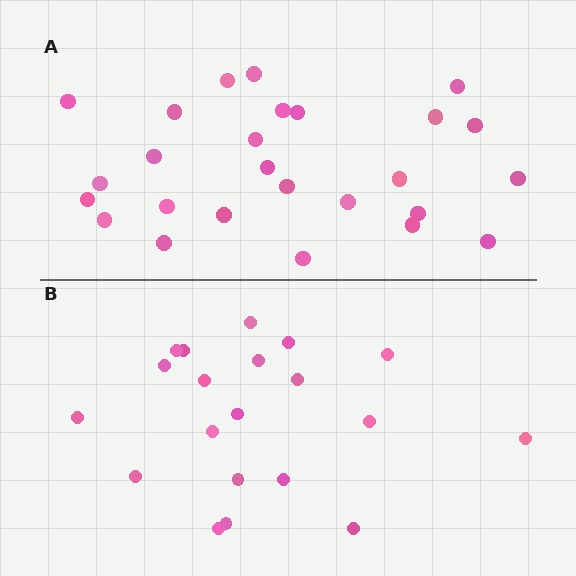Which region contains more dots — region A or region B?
Region A (the top region) has more dots.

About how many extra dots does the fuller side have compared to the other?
Region A has about 6 more dots than region B.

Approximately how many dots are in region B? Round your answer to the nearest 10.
About 20 dots.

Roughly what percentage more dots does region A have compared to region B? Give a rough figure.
About 30% more.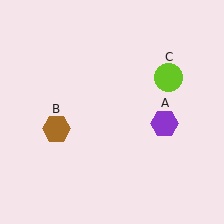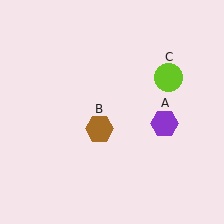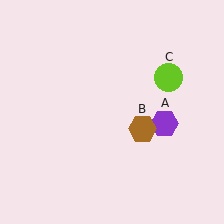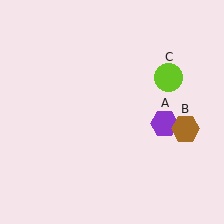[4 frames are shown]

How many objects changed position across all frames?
1 object changed position: brown hexagon (object B).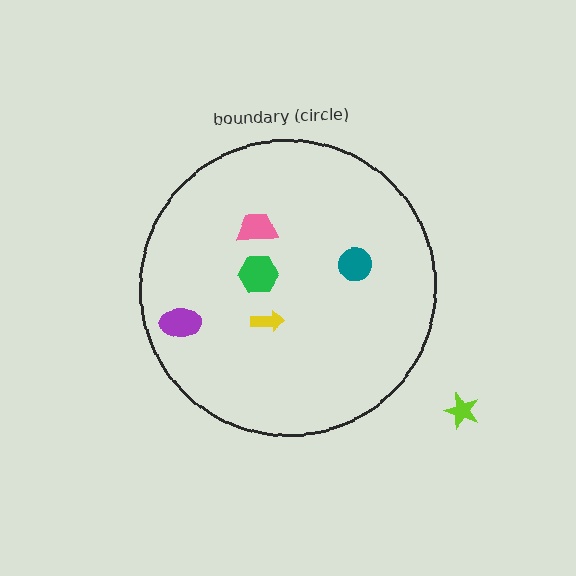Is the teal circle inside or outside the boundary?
Inside.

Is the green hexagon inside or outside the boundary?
Inside.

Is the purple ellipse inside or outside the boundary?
Inside.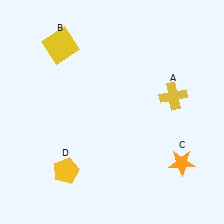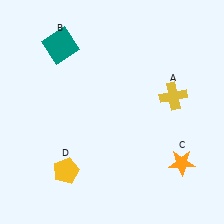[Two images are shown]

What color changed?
The square (B) changed from yellow in Image 1 to teal in Image 2.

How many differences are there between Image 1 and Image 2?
There is 1 difference between the two images.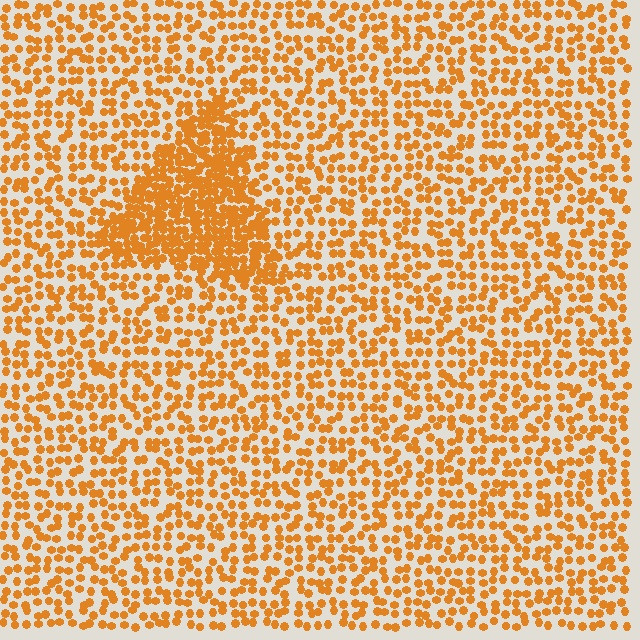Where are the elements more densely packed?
The elements are more densely packed inside the triangle boundary.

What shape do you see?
I see a triangle.